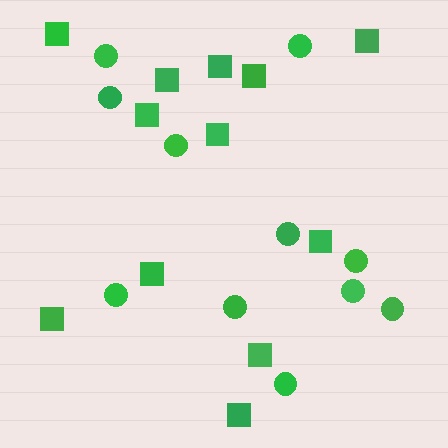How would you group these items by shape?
There are 2 groups: one group of squares (12) and one group of circles (11).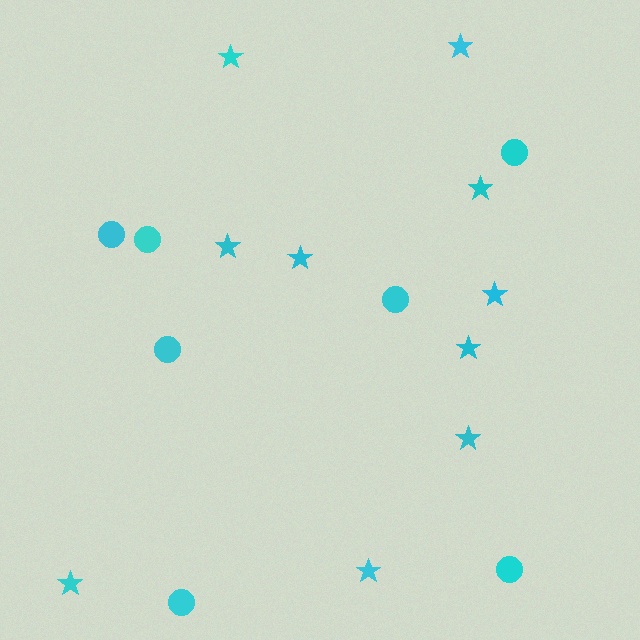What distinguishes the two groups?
There are 2 groups: one group of stars (10) and one group of circles (7).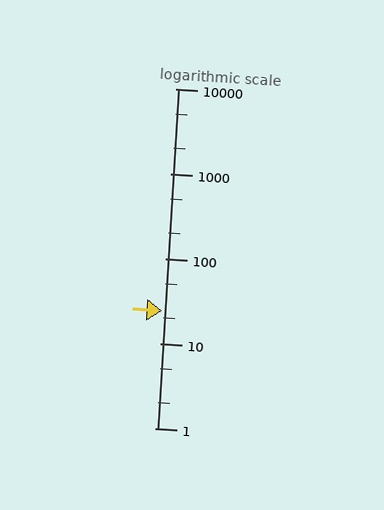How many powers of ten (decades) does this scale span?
The scale spans 4 decades, from 1 to 10000.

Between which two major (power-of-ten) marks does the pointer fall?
The pointer is between 10 and 100.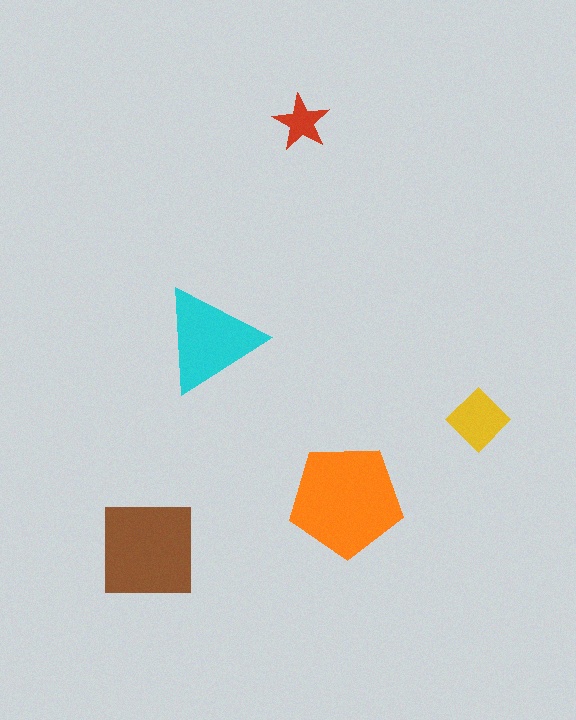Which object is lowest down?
The brown square is bottommost.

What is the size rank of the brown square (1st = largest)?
2nd.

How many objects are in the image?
There are 5 objects in the image.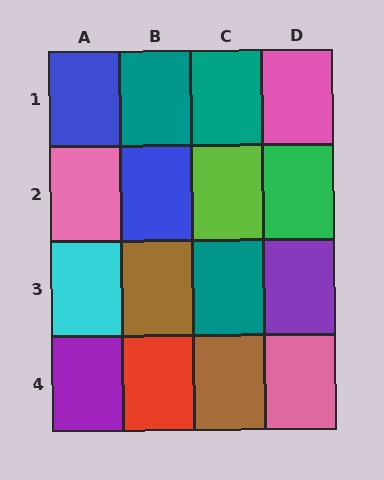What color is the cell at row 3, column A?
Cyan.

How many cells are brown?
2 cells are brown.